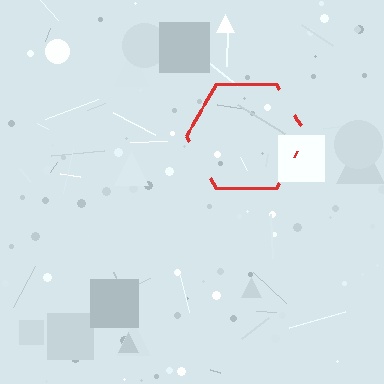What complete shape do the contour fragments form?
The contour fragments form a hexagon.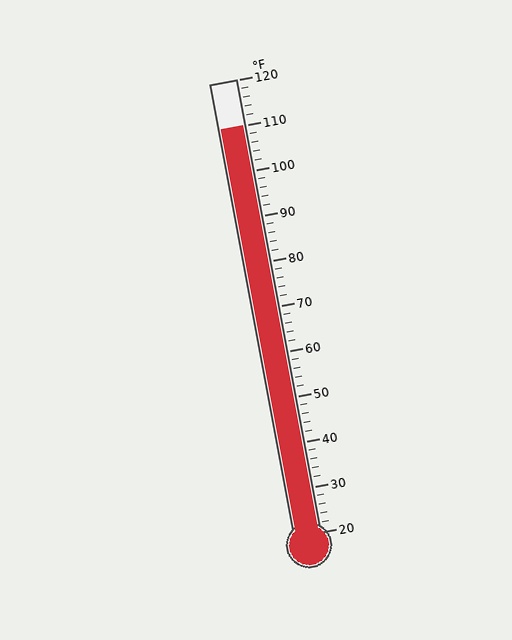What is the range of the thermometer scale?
The thermometer scale ranges from 20°F to 120°F.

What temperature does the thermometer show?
The thermometer shows approximately 110°F.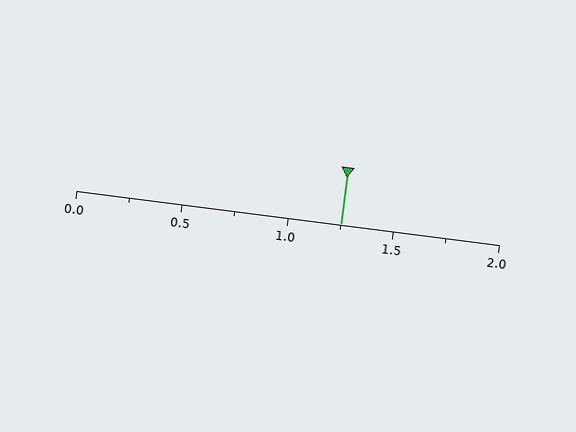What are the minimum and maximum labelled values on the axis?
The axis runs from 0.0 to 2.0.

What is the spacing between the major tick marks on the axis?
The major ticks are spaced 0.5 apart.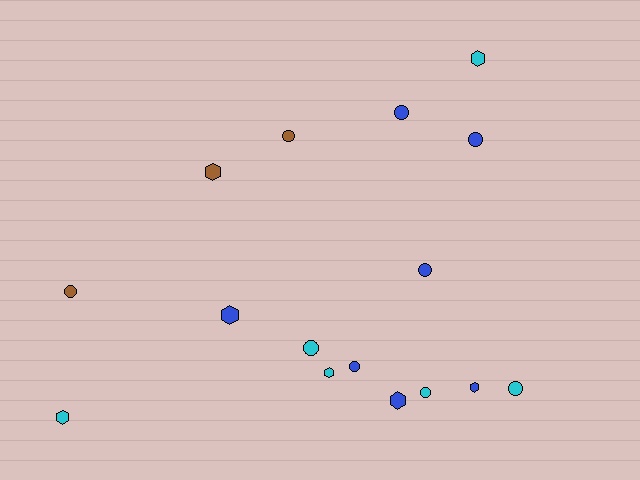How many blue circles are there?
There are 4 blue circles.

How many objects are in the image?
There are 16 objects.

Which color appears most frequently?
Blue, with 7 objects.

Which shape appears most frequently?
Circle, with 9 objects.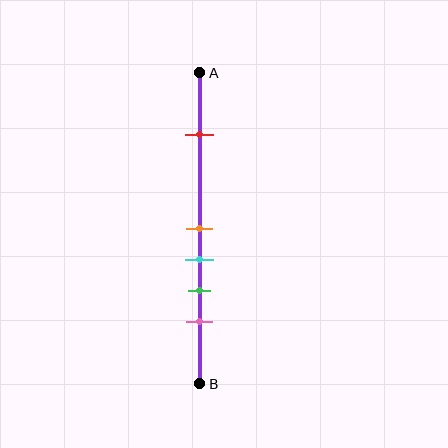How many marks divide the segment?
There are 5 marks dividing the segment.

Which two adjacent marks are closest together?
The orange and cyan marks are the closest adjacent pair.